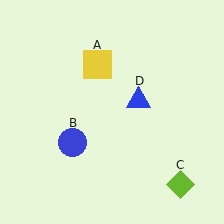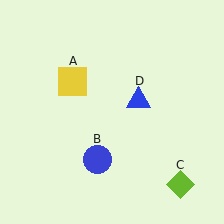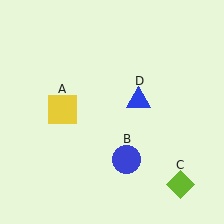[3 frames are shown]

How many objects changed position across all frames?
2 objects changed position: yellow square (object A), blue circle (object B).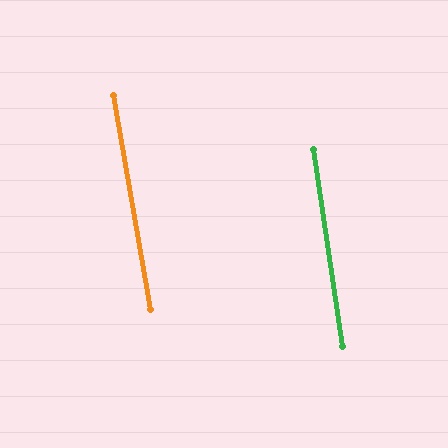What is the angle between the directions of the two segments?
Approximately 1 degree.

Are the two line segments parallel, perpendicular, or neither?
Parallel — their directions differ by only 1.5°.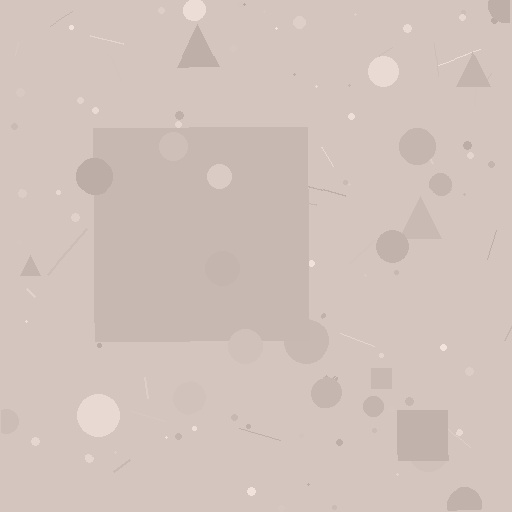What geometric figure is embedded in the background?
A square is embedded in the background.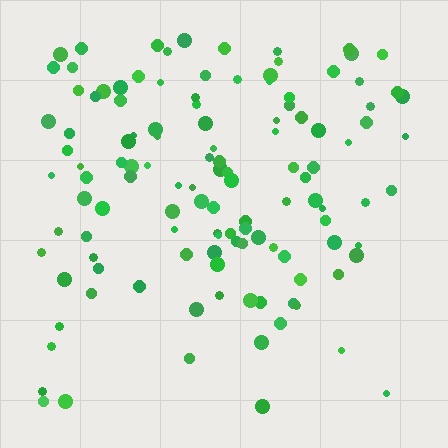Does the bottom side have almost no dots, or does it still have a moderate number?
Still a moderate number, just noticeably fewer than the top.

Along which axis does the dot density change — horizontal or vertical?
Vertical.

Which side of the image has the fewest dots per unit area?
The bottom.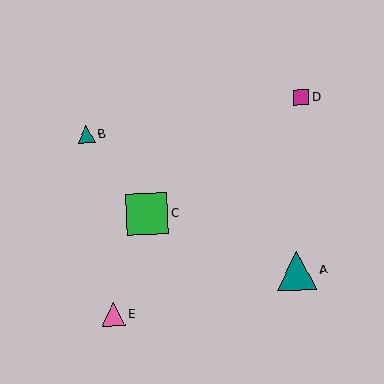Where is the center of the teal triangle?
The center of the teal triangle is at (86, 135).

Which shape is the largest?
The green square (labeled C) is the largest.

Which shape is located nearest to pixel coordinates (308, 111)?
The magenta square (labeled D) at (301, 97) is nearest to that location.